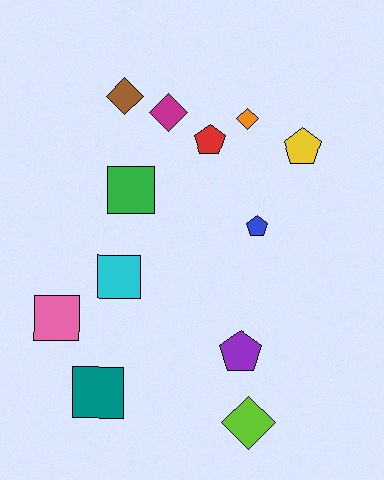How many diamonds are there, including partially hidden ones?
There are 4 diamonds.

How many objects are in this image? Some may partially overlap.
There are 12 objects.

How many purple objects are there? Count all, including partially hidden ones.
There is 1 purple object.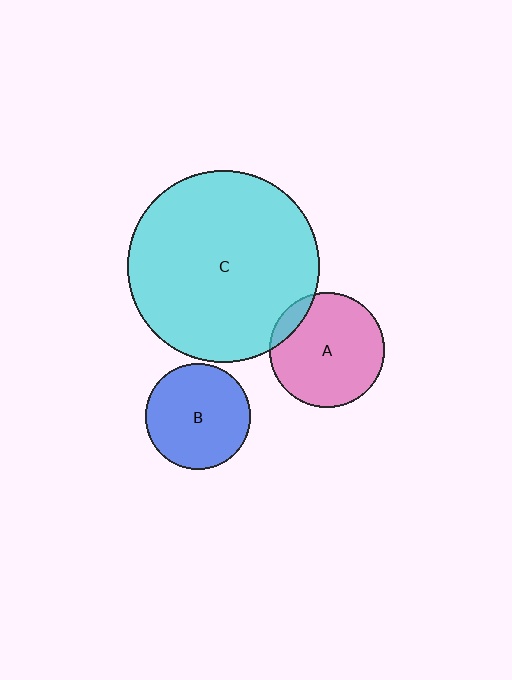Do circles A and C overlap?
Yes.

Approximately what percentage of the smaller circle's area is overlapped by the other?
Approximately 10%.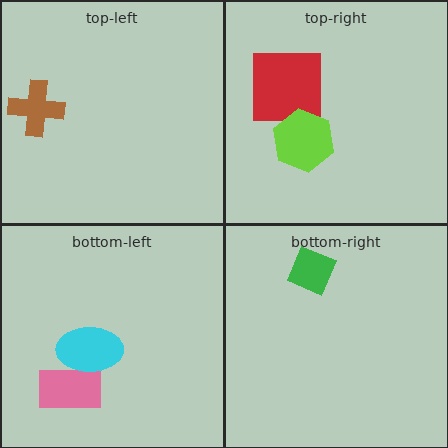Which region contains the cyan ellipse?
The bottom-left region.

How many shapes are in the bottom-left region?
2.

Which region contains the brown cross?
The top-left region.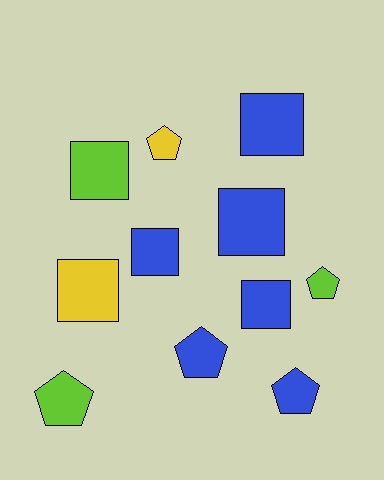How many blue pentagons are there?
There are 2 blue pentagons.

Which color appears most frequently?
Blue, with 6 objects.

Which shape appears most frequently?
Square, with 6 objects.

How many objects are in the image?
There are 11 objects.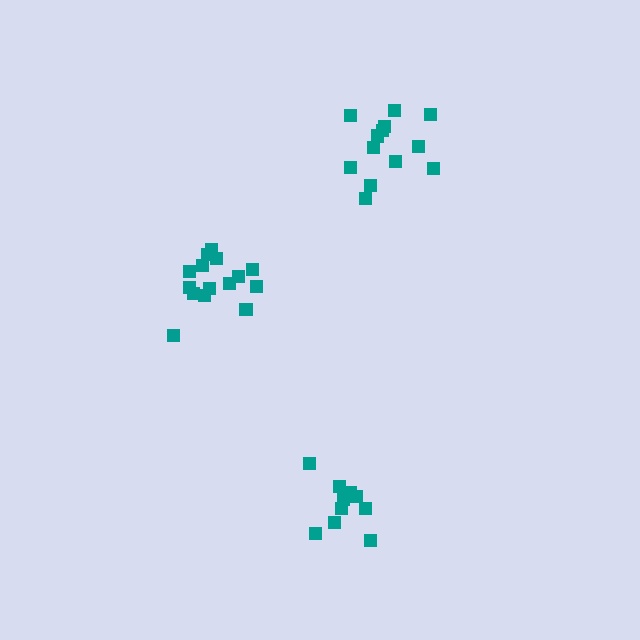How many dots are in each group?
Group 1: 15 dots, Group 2: 11 dots, Group 3: 13 dots (39 total).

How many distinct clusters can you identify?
There are 3 distinct clusters.